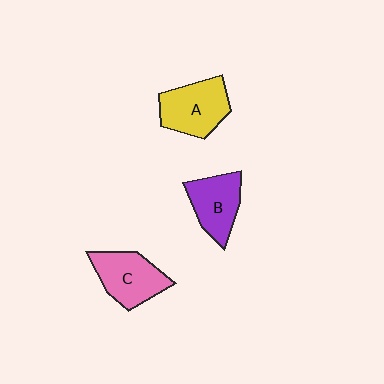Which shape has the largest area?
Shape A (yellow).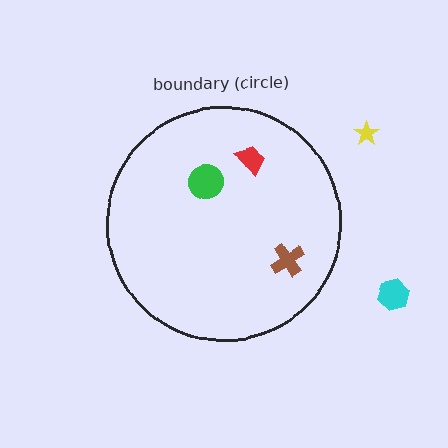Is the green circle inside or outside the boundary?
Inside.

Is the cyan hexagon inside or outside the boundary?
Outside.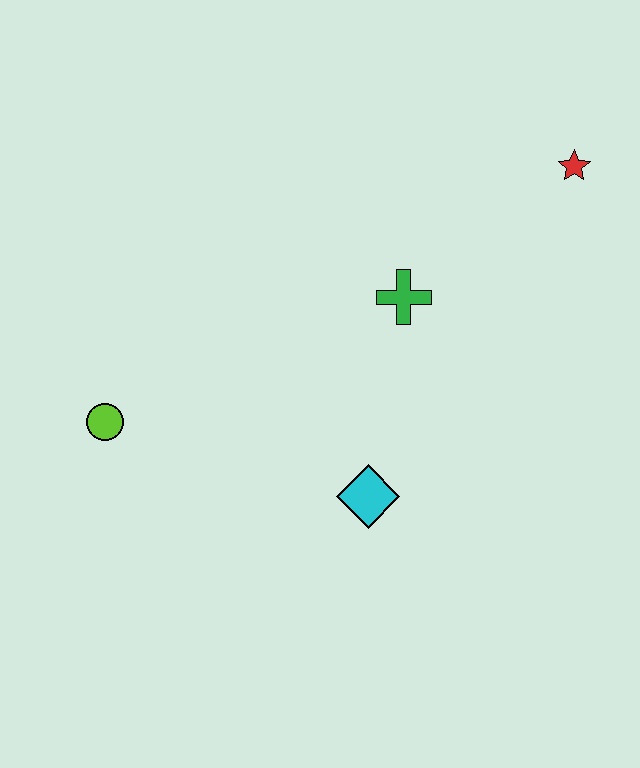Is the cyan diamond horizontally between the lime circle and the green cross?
Yes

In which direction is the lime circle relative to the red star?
The lime circle is to the left of the red star.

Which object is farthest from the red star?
The lime circle is farthest from the red star.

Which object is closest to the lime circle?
The cyan diamond is closest to the lime circle.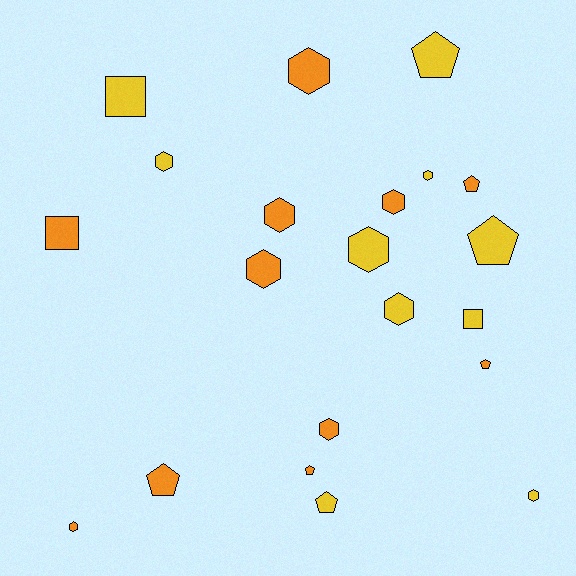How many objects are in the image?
There are 21 objects.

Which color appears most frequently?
Orange, with 11 objects.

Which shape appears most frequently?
Hexagon, with 11 objects.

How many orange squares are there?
There is 1 orange square.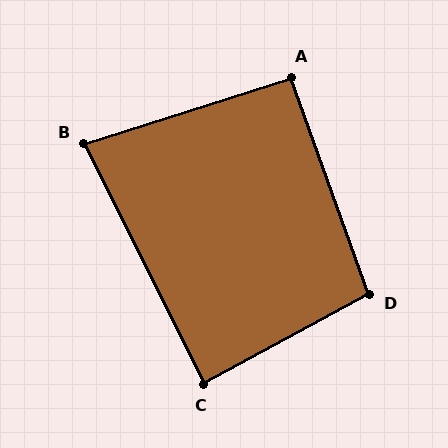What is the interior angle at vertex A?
Approximately 92 degrees (approximately right).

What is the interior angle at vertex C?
Approximately 88 degrees (approximately right).